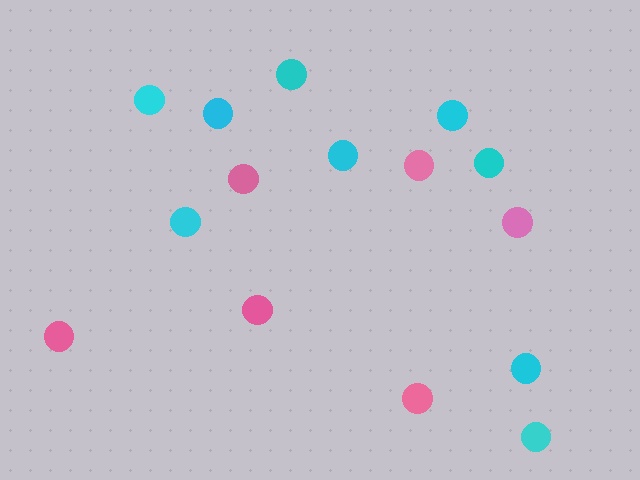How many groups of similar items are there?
There are 2 groups: one group of cyan circles (9) and one group of pink circles (6).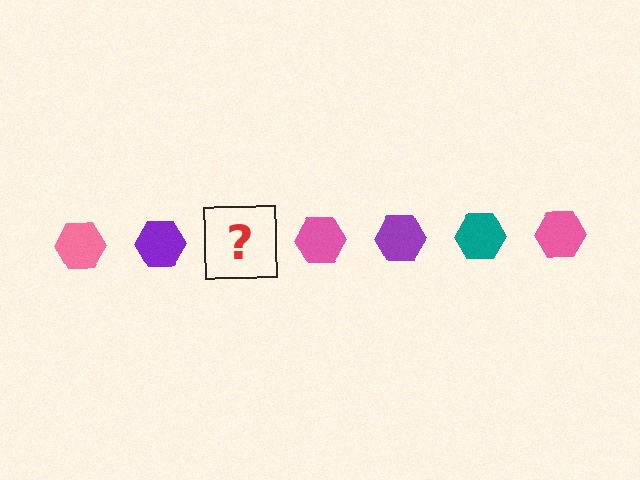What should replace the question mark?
The question mark should be replaced with a teal hexagon.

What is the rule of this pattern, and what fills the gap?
The rule is that the pattern cycles through pink, purple, teal hexagons. The gap should be filled with a teal hexagon.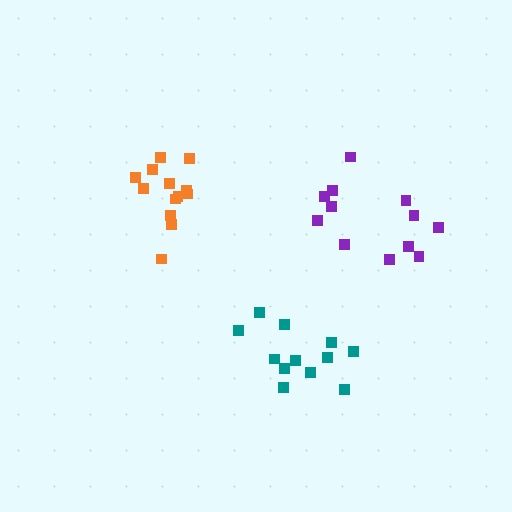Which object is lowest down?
The teal cluster is bottommost.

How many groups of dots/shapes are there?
There are 3 groups.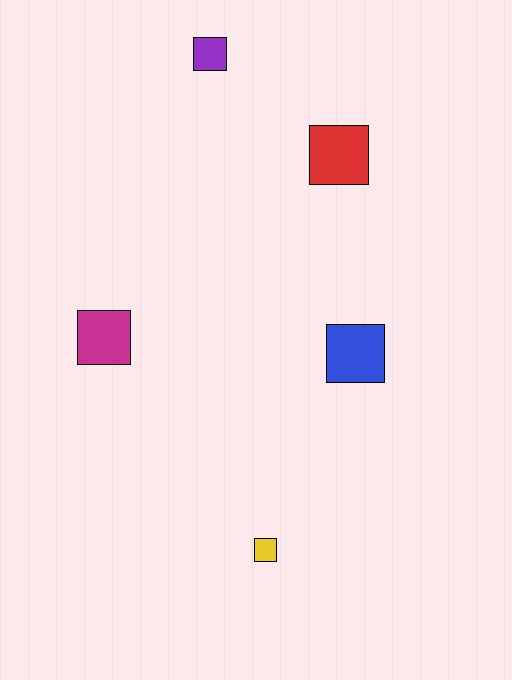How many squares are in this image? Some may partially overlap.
There are 5 squares.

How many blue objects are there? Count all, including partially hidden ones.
There is 1 blue object.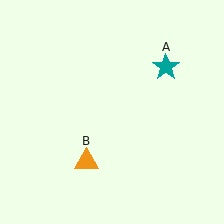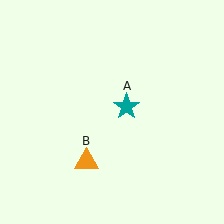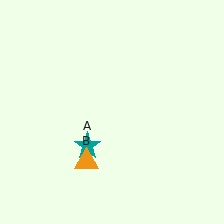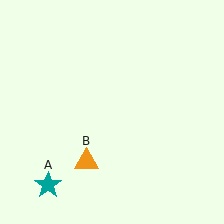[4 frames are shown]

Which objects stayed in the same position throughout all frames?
Orange triangle (object B) remained stationary.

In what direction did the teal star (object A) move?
The teal star (object A) moved down and to the left.